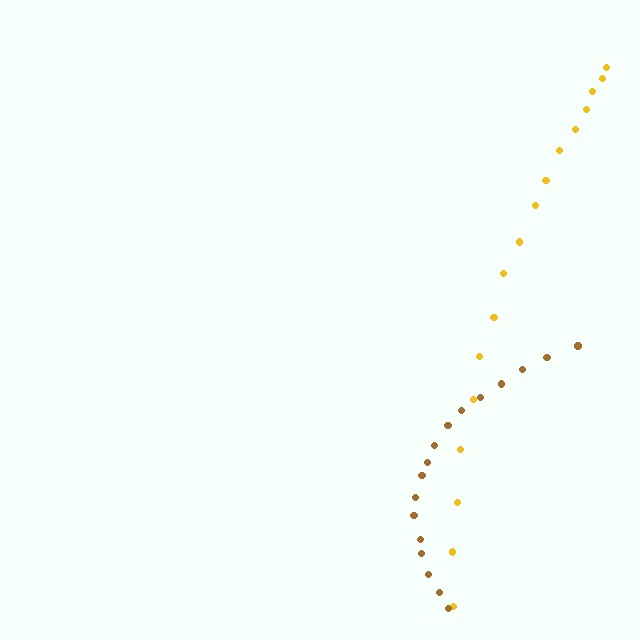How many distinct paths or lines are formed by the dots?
There are 2 distinct paths.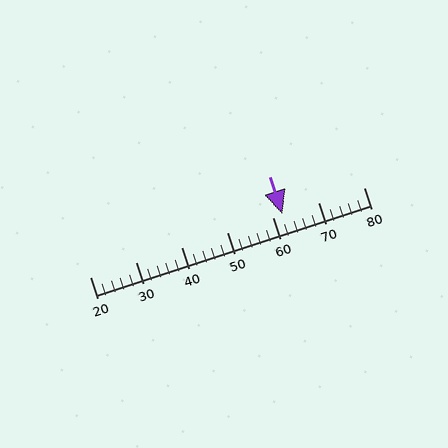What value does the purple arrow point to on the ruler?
The purple arrow points to approximately 62.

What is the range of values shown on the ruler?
The ruler shows values from 20 to 80.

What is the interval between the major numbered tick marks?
The major tick marks are spaced 10 units apart.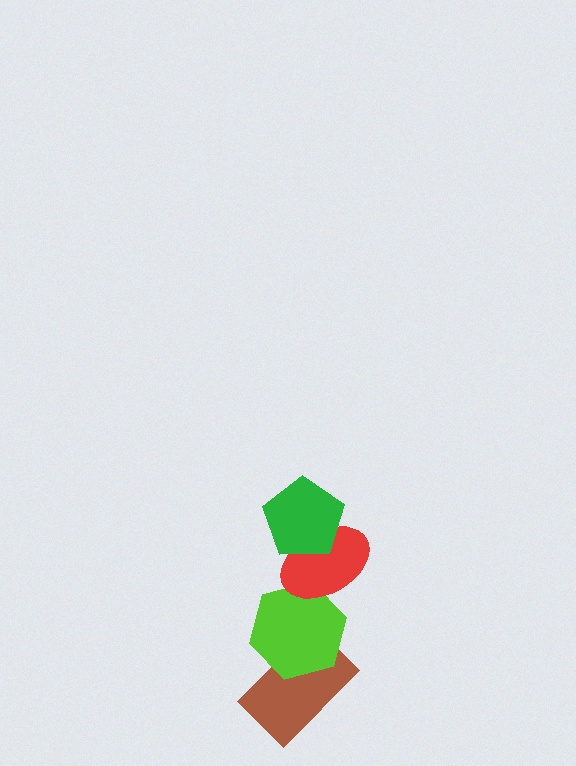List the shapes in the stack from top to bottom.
From top to bottom: the green pentagon, the red ellipse, the lime hexagon, the brown rectangle.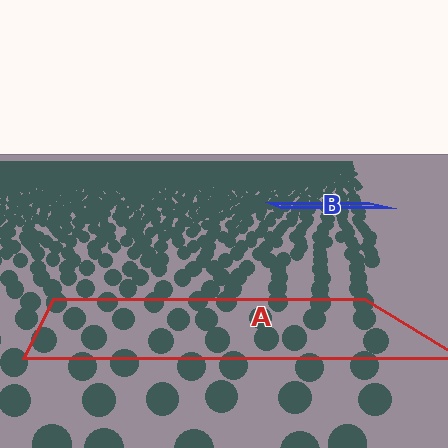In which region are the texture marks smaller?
The texture marks are smaller in region B, because it is farther away.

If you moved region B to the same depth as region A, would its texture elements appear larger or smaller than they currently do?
They would appear larger. At a closer depth, the same texture elements are projected at a bigger on-screen size.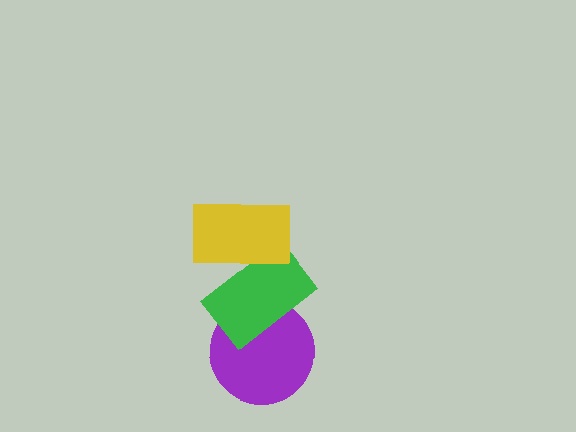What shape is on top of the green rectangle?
The yellow rectangle is on top of the green rectangle.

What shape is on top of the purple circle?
The green rectangle is on top of the purple circle.